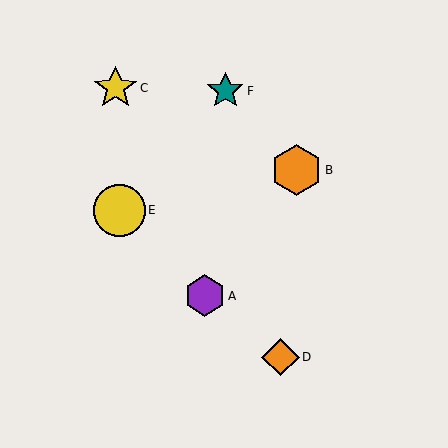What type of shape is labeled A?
Shape A is a purple hexagon.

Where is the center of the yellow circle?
The center of the yellow circle is at (120, 210).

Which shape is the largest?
The yellow circle (labeled E) is the largest.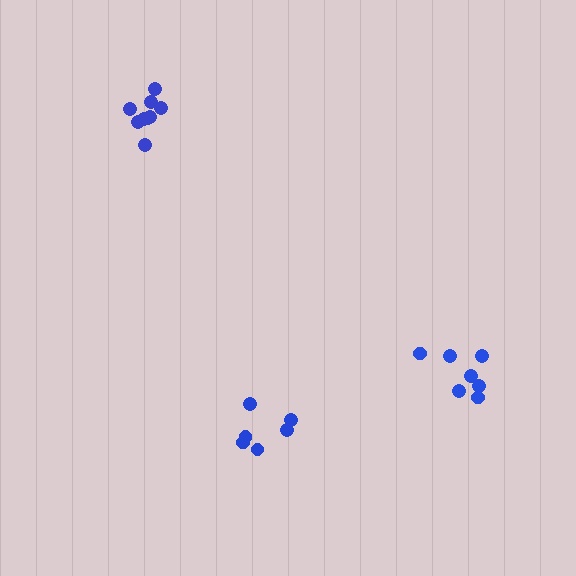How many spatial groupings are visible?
There are 3 spatial groupings.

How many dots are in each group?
Group 1: 7 dots, Group 2: 6 dots, Group 3: 9 dots (22 total).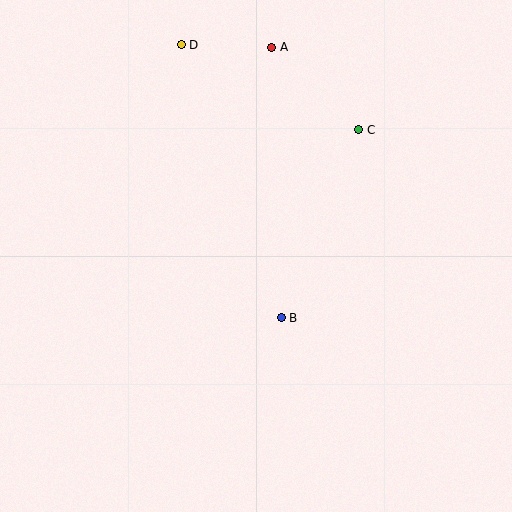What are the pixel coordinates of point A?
Point A is at (272, 47).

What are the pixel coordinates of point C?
Point C is at (359, 130).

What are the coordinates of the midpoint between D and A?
The midpoint between D and A is at (227, 46).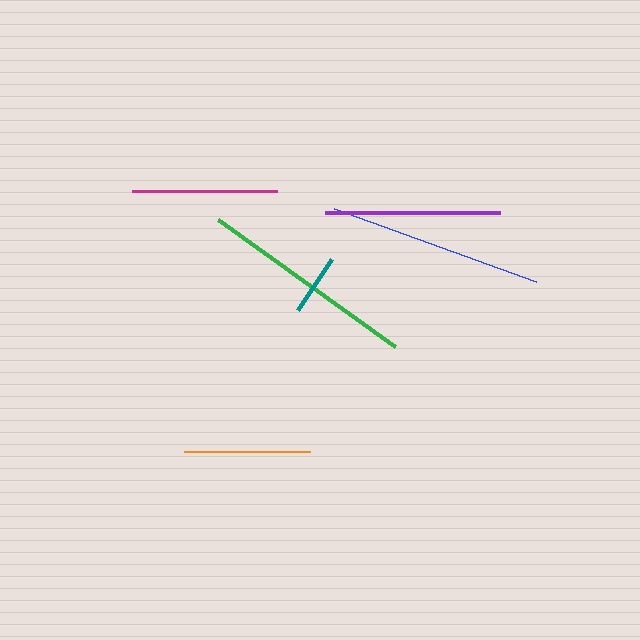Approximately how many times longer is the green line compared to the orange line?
The green line is approximately 1.7 times the length of the orange line.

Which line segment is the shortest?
The teal line is the shortest at approximately 62 pixels.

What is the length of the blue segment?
The blue segment is approximately 215 pixels long.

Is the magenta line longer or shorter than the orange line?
The magenta line is longer than the orange line.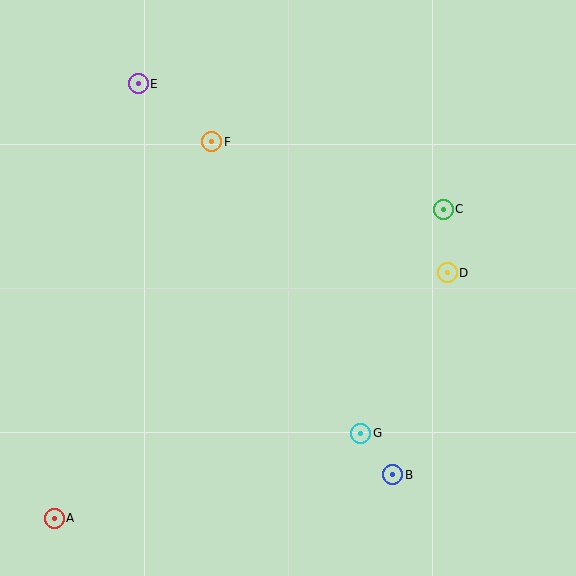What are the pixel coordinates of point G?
Point G is at (361, 433).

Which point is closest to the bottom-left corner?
Point A is closest to the bottom-left corner.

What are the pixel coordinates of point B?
Point B is at (393, 475).